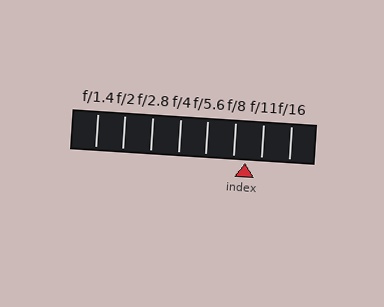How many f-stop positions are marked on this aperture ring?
There are 8 f-stop positions marked.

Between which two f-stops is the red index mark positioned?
The index mark is between f/8 and f/11.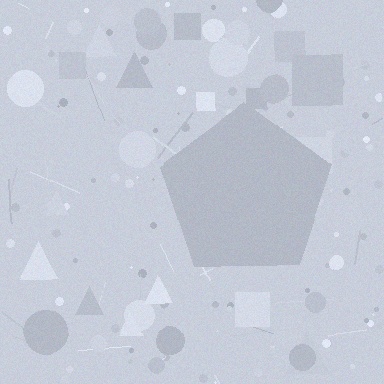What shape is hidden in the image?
A pentagon is hidden in the image.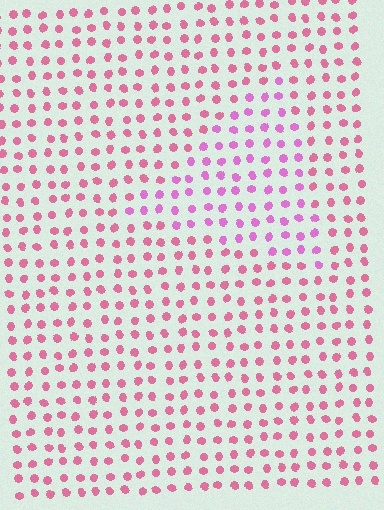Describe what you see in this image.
The image is filled with small pink elements in a uniform arrangement. A triangle-shaped region is visible where the elements are tinted to a slightly different hue, forming a subtle color boundary.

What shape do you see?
I see a triangle.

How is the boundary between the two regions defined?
The boundary is defined purely by a slight shift in hue (about 29 degrees). Spacing, size, and orientation are identical on both sides.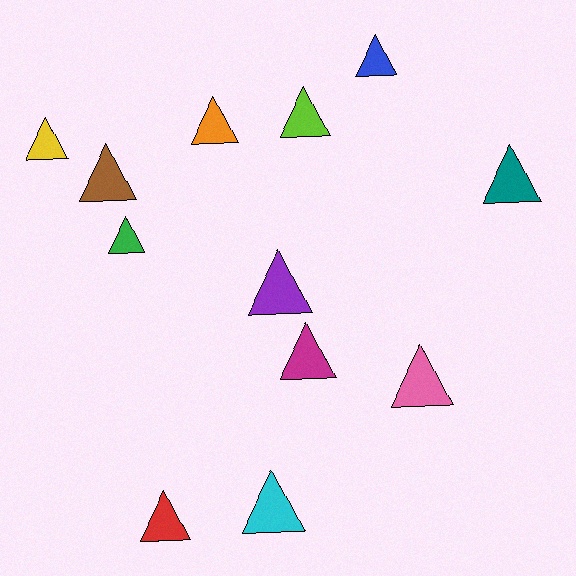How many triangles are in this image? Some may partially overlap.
There are 12 triangles.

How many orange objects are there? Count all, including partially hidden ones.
There is 1 orange object.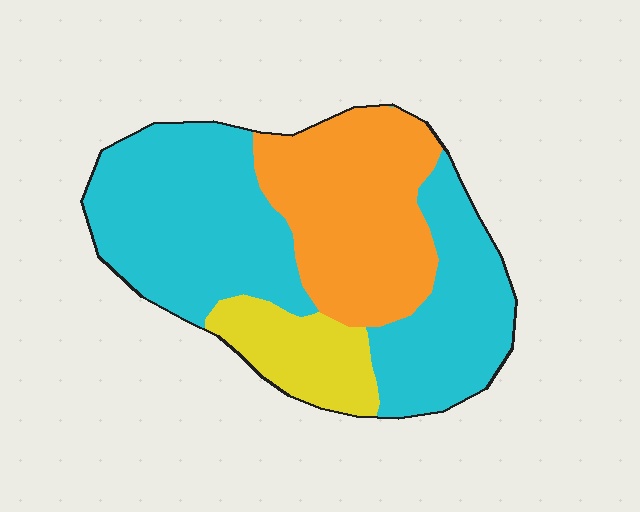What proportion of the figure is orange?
Orange covers around 30% of the figure.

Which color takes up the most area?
Cyan, at roughly 55%.